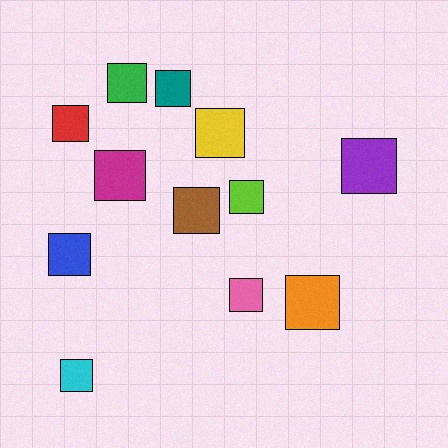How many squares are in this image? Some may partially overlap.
There are 12 squares.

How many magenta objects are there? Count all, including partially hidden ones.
There is 1 magenta object.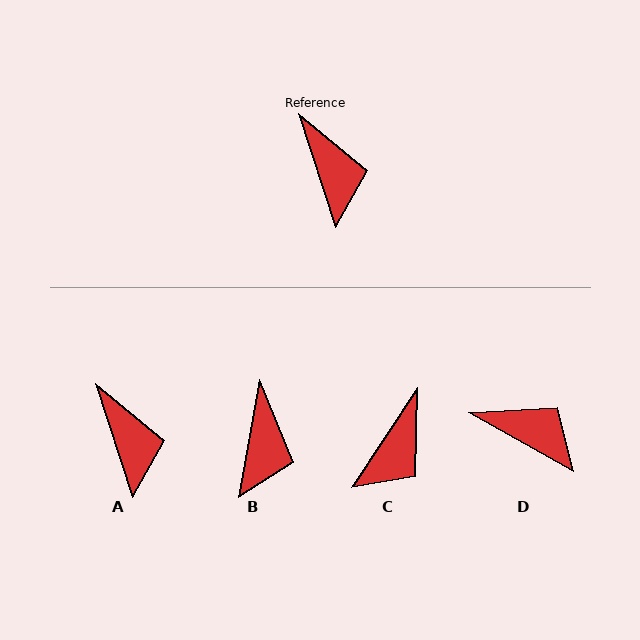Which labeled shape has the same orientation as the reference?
A.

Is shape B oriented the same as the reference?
No, it is off by about 28 degrees.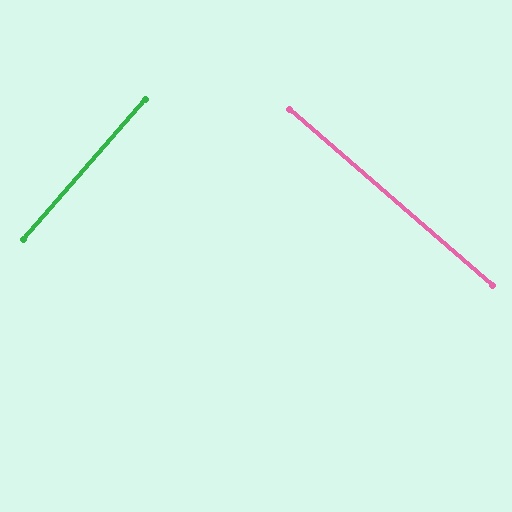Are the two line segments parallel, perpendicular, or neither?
Perpendicular — they meet at approximately 90°.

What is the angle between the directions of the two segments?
Approximately 90 degrees.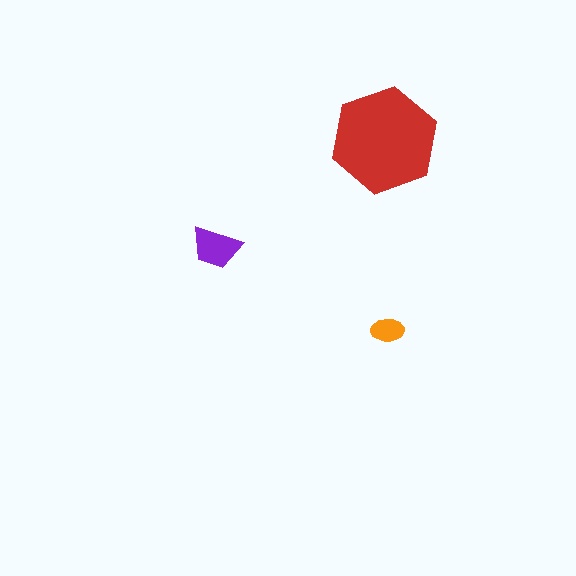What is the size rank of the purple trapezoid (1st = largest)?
2nd.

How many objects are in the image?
There are 3 objects in the image.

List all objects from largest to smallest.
The red hexagon, the purple trapezoid, the orange ellipse.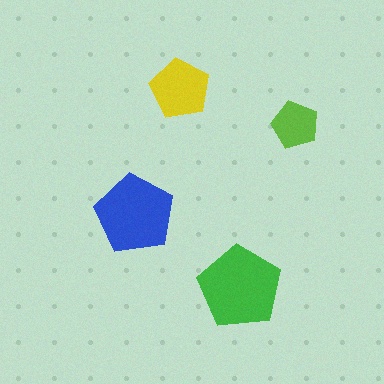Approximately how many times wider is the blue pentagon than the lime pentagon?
About 1.5 times wider.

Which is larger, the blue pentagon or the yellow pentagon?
The blue one.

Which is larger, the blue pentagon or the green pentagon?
The green one.